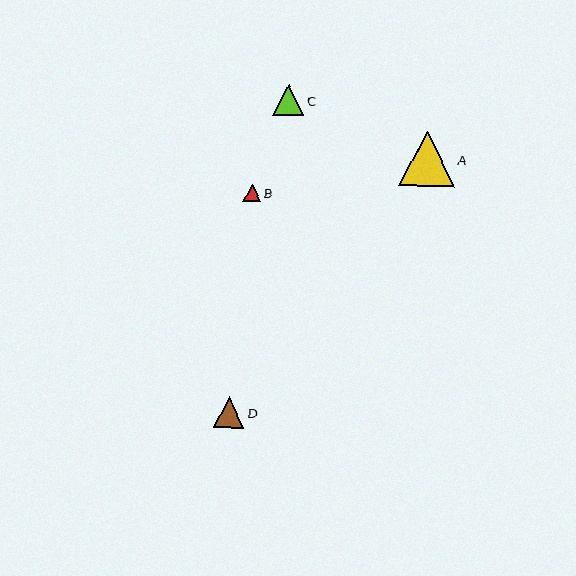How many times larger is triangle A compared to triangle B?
Triangle A is approximately 3.2 times the size of triangle B.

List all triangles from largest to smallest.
From largest to smallest: A, C, D, B.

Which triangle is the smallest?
Triangle B is the smallest with a size of approximately 17 pixels.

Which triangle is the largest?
Triangle A is the largest with a size of approximately 55 pixels.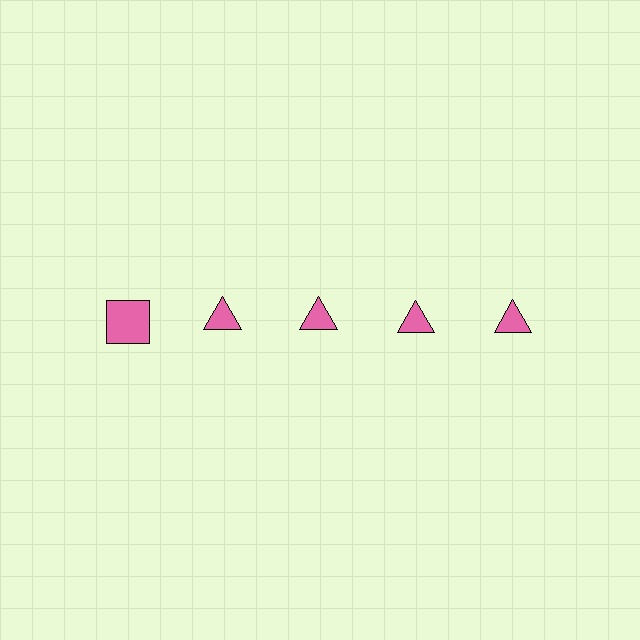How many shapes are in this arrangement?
There are 5 shapes arranged in a grid pattern.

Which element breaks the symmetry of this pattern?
The pink square in the top row, leftmost column breaks the symmetry. All other shapes are pink triangles.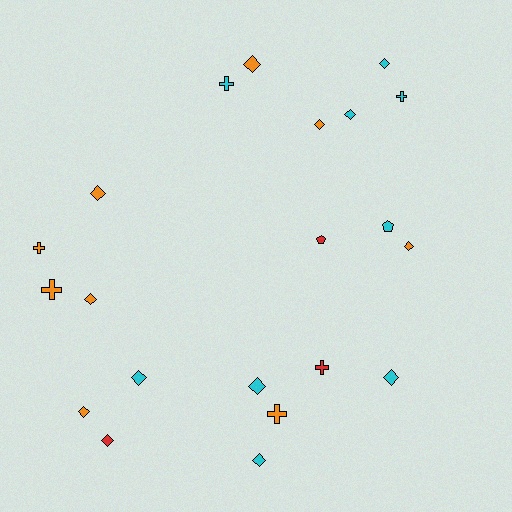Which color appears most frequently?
Cyan, with 9 objects.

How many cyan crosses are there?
There are 2 cyan crosses.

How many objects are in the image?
There are 21 objects.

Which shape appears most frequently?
Diamond, with 13 objects.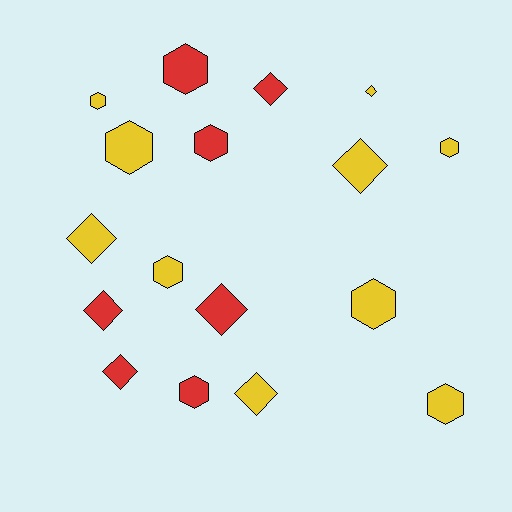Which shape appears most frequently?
Hexagon, with 9 objects.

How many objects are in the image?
There are 17 objects.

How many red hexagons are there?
There are 3 red hexagons.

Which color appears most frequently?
Yellow, with 10 objects.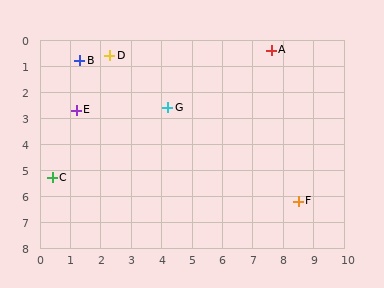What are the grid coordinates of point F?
Point F is at approximately (8.5, 6.2).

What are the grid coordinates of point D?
Point D is at approximately (2.3, 0.6).